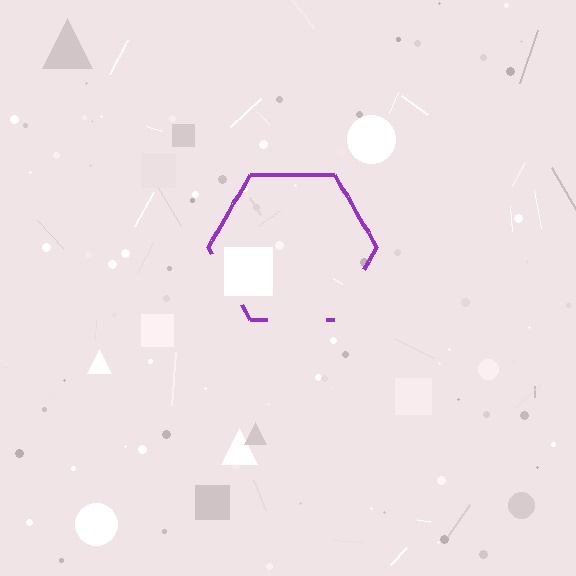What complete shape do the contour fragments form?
The contour fragments form a hexagon.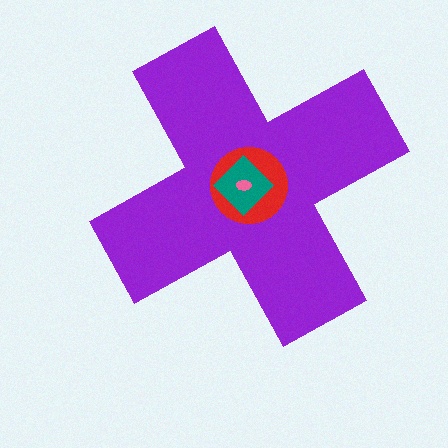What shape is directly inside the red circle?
The teal diamond.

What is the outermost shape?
The purple cross.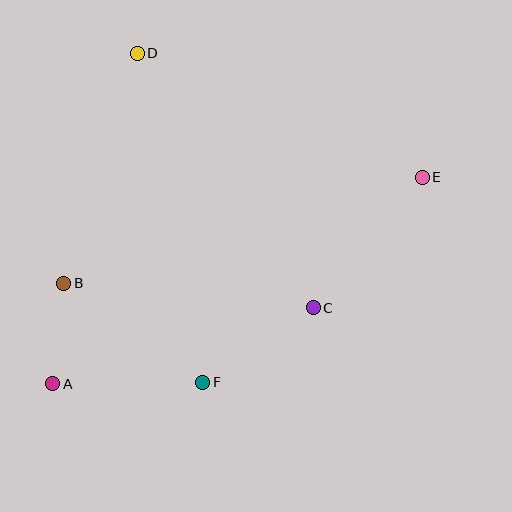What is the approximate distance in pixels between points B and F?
The distance between B and F is approximately 171 pixels.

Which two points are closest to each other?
Points A and B are closest to each other.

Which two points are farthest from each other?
Points A and E are farthest from each other.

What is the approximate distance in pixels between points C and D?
The distance between C and D is approximately 310 pixels.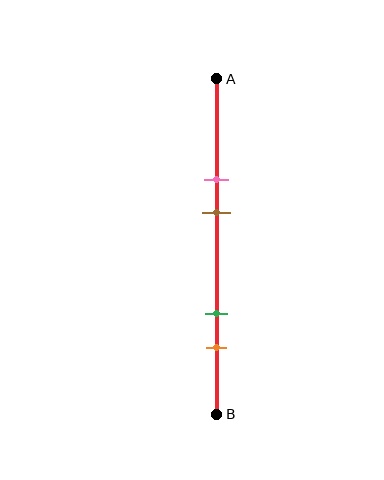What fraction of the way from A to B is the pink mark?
The pink mark is approximately 30% (0.3) of the way from A to B.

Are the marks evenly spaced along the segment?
No, the marks are not evenly spaced.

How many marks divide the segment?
There are 4 marks dividing the segment.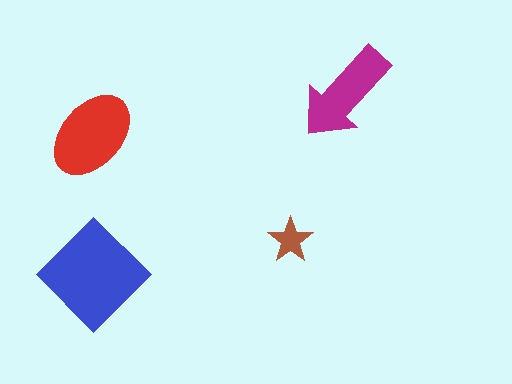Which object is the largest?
The blue diamond.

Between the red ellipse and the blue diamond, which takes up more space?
The blue diamond.